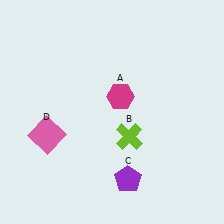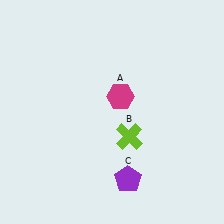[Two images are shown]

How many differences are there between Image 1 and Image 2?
There is 1 difference between the two images.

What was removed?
The pink square (D) was removed in Image 2.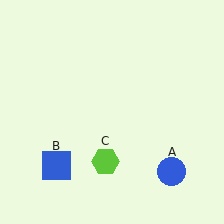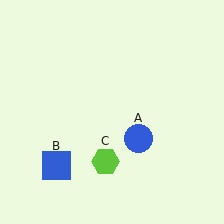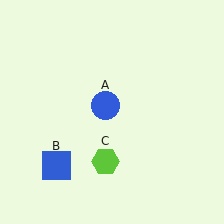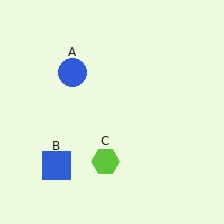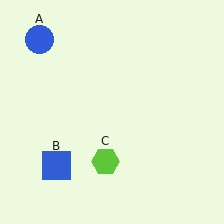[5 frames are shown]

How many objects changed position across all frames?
1 object changed position: blue circle (object A).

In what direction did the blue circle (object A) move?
The blue circle (object A) moved up and to the left.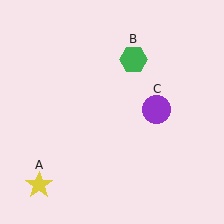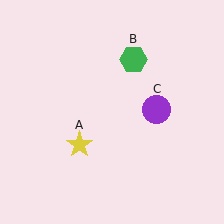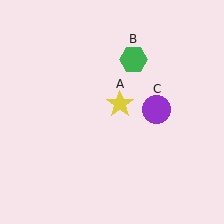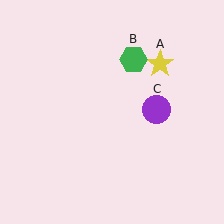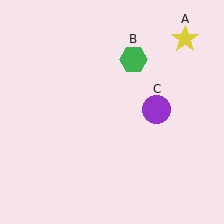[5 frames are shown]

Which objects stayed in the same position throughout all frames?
Green hexagon (object B) and purple circle (object C) remained stationary.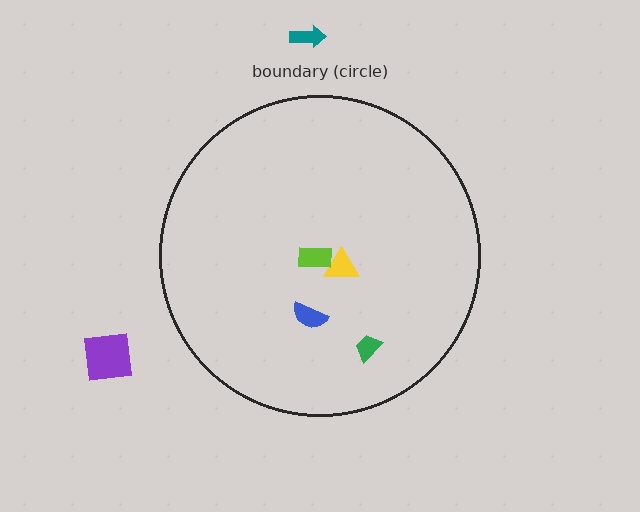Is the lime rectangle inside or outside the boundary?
Inside.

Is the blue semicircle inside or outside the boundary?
Inside.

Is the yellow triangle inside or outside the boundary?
Inside.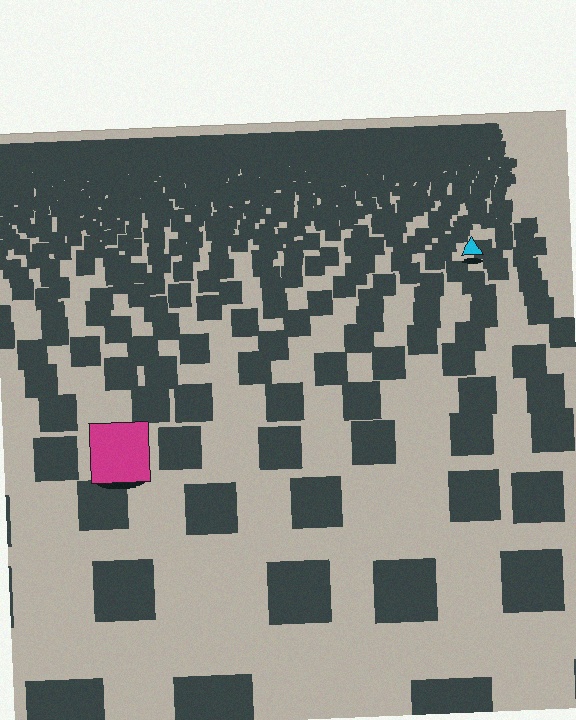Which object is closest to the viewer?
The magenta square is closest. The texture marks near it are larger and more spread out.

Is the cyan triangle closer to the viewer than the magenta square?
No. The magenta square is closer — you can tell from the texture gradient: the ground texture is coarser near it.